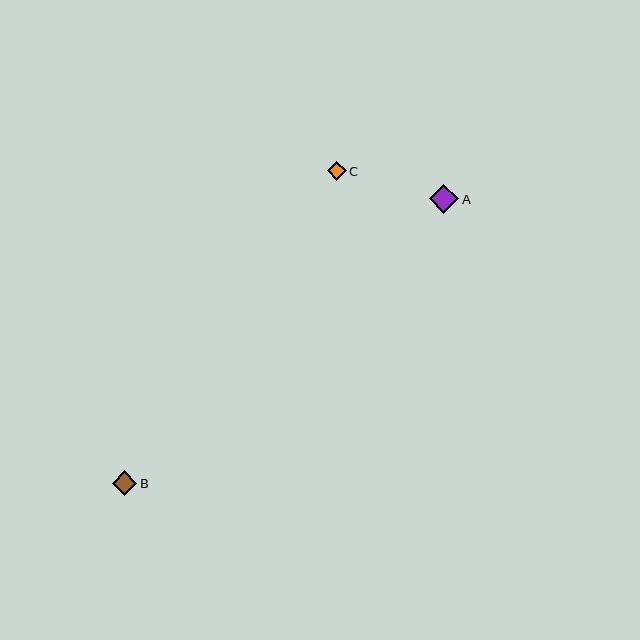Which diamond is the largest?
Diamond A is the largest with a size of approximately 29 pixels.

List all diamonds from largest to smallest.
From largest to smallest: A, B, C.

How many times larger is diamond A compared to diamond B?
Diamond A is approximately 1.2 times the size of diamond B.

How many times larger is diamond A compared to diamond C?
Diamond A is approximately 1.5 times the size of diamond C.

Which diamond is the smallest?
Diamond C is the smallest with a size of approximately 19 pixels.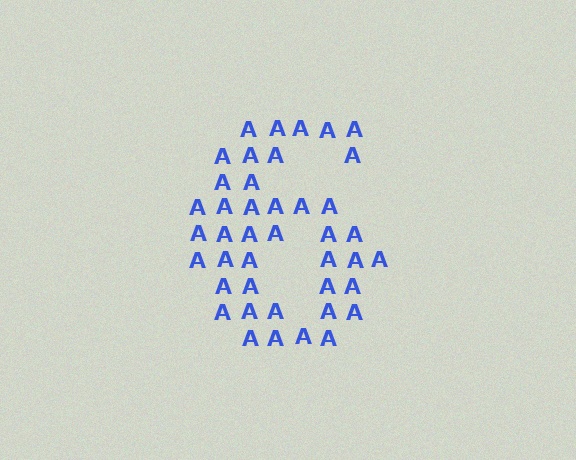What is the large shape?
The large shape is the digit 6.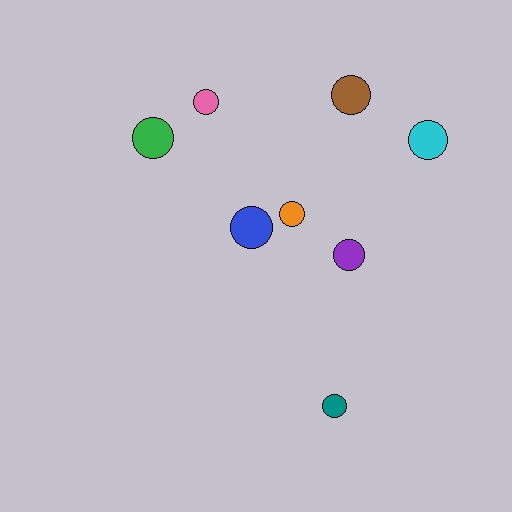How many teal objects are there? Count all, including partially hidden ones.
There is 1 teal object.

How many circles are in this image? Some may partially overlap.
There are 8 circles.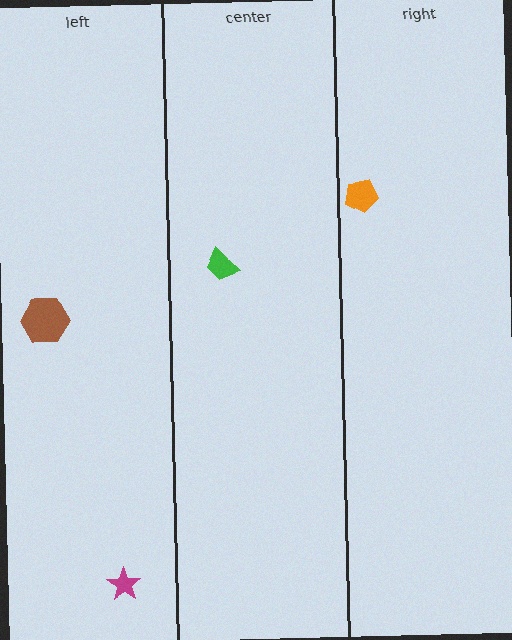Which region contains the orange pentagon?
The right region.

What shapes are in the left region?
The magenta star, the brown hexagon.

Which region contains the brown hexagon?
The left region.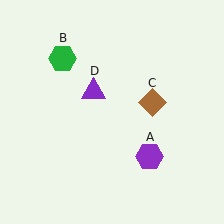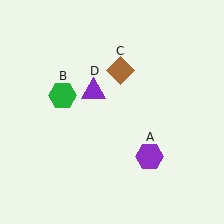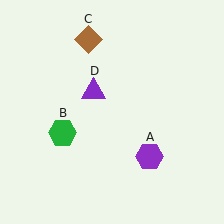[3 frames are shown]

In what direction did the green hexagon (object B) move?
The green hexagon (object B) moved down.